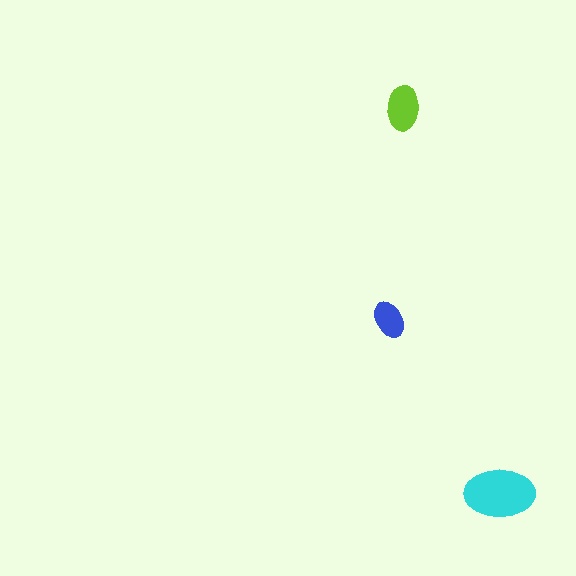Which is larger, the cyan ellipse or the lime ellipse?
The cyan one.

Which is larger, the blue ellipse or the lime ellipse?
The lime one.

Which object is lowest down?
The cyan ellipse is bottommost.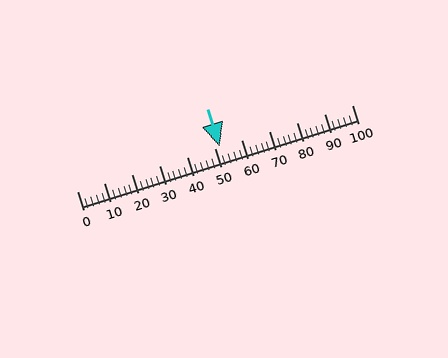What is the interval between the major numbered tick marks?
The major tick marks are spaced 10 units apart.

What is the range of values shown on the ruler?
The ruler shows values from 0 to 100.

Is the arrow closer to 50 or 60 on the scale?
The arrow is closer to 50.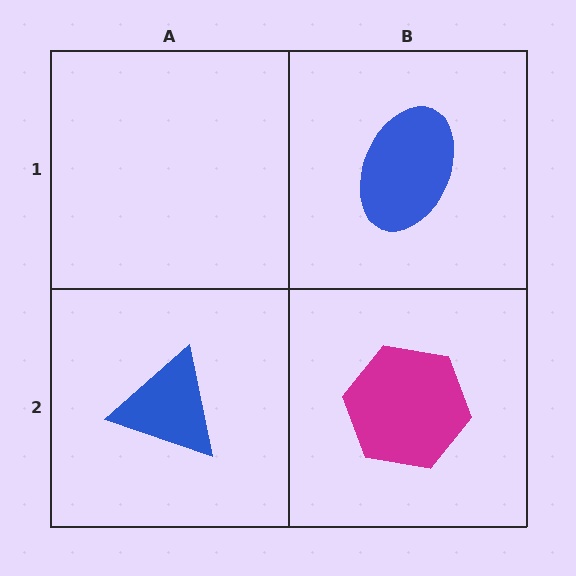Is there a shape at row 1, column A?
No, that cell is empty.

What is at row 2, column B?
A magenta hexagon.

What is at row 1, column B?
A blue ellipse.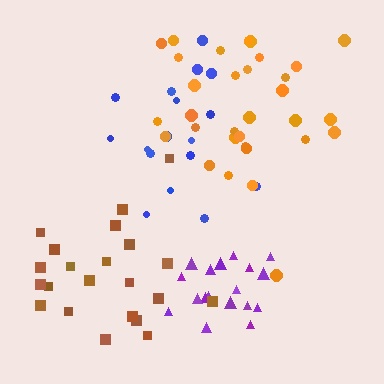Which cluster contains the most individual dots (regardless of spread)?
Orange (32).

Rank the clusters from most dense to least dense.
purple, blue, orange, brown.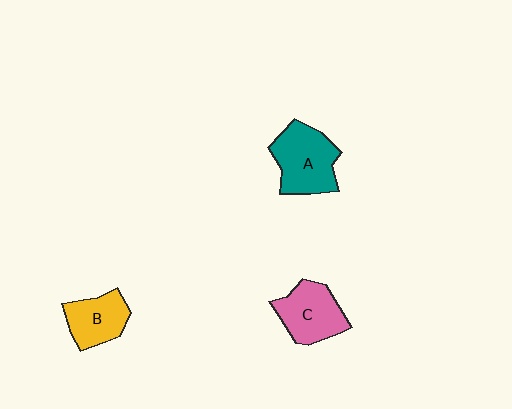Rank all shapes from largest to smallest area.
From largest to smallest: A (teal), C (pink), B (yellow).